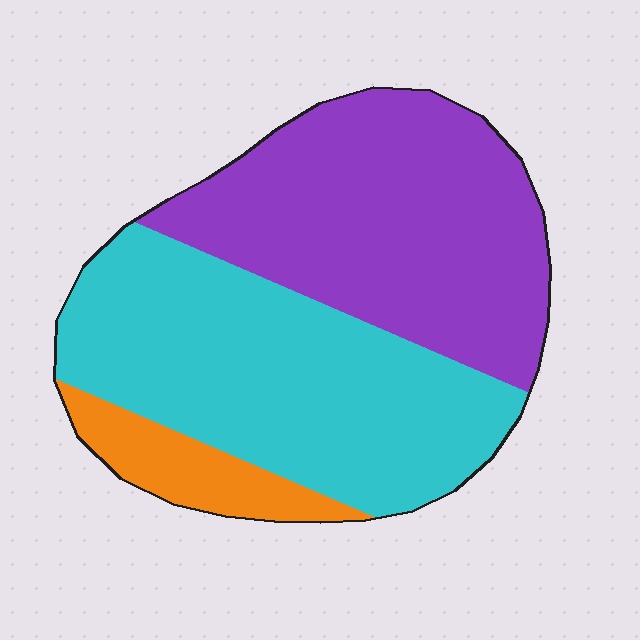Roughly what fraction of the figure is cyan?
Cyan takes up between a third and a half of the figure.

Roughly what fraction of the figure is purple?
Purple takes up between a quarter and a half of the figure.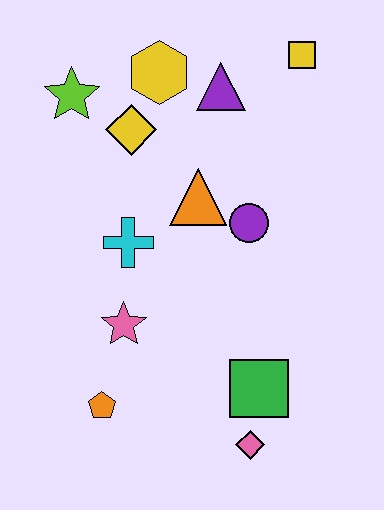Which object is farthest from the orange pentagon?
The yellow square is farthest from the orange pentagon.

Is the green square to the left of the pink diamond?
No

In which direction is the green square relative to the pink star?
The green square is to the right of the pink star.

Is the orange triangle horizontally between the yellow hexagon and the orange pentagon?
No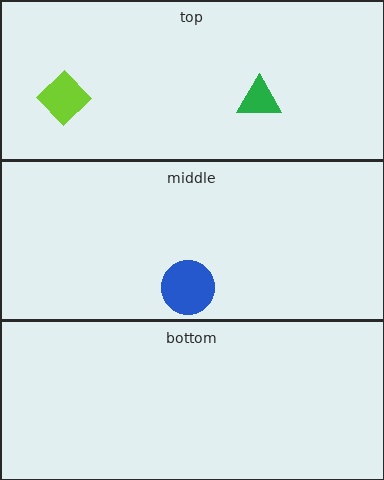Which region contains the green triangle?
The top region.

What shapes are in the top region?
The green triangle, the lime diamond.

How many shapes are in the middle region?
1.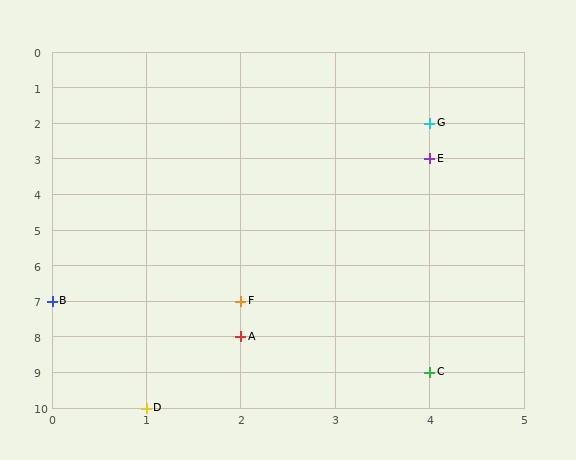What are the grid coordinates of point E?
Point E is at grid coordinates (4, 3).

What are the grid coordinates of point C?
Point C is at grid coordinates (4, 9).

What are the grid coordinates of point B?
Point B is at grid coordinates (0, 7).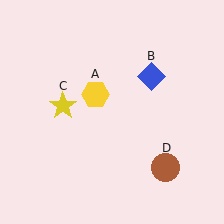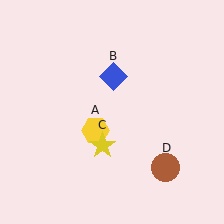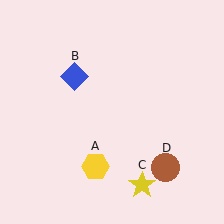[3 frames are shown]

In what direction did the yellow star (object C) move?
The yellow star (object C) moved down and to the right.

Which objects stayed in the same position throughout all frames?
Brown circle (object D) remained stationary.